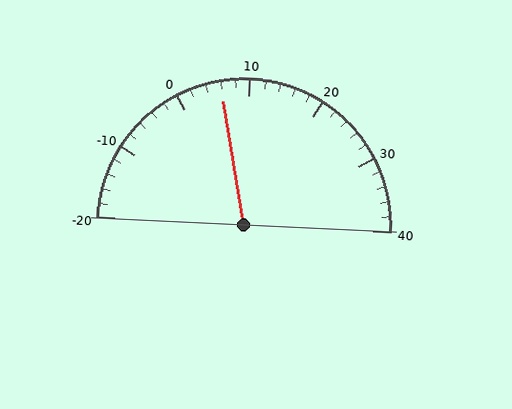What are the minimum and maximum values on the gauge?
The gauge ranges from -20 to 40.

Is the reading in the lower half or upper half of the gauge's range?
The reading is in the lower half of the range (-20 to 40).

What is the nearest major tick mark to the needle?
The nearest major tick mark is 10.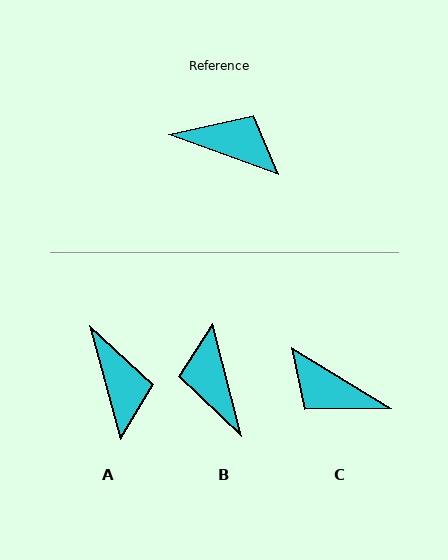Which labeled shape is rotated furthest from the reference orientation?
C, about 168 degrees away.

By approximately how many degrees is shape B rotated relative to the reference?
Approximately 124 degrees counter-clockwise.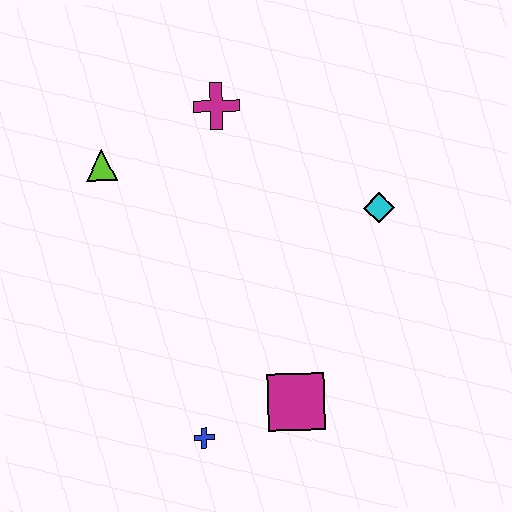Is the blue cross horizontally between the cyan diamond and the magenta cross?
No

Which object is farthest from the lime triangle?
The magenta square is farthest from the lime triangle.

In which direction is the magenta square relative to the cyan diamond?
The magenta square is below the cyan diamond.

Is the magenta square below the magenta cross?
Yes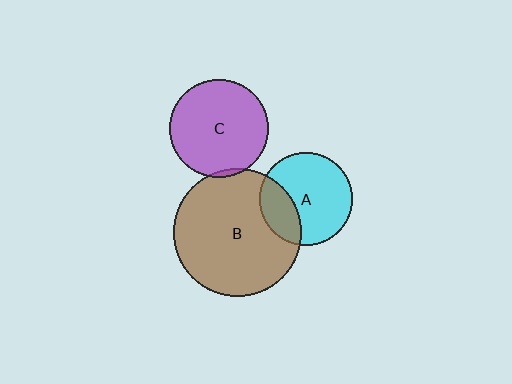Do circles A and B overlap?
Yes.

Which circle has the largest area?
Circle B (brown).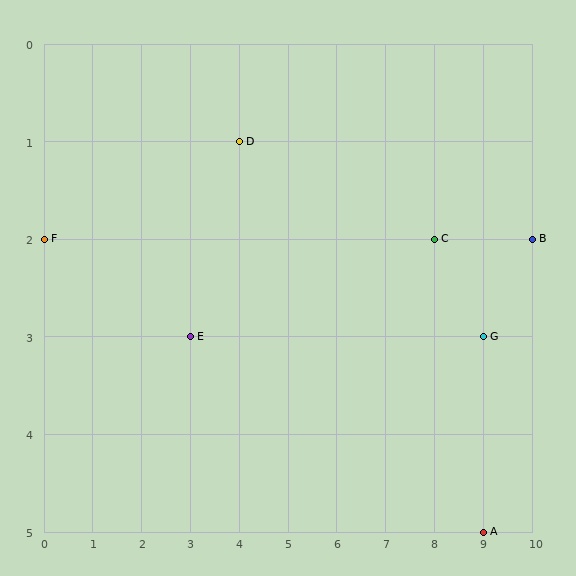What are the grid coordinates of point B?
Point B is at grid coordinates (10, 2).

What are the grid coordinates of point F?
Point F is at grid coordinates (0, 2).